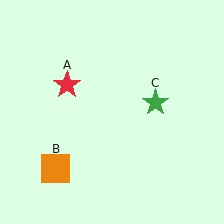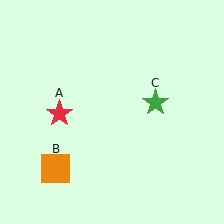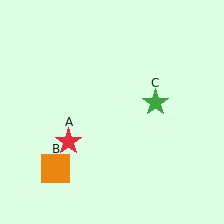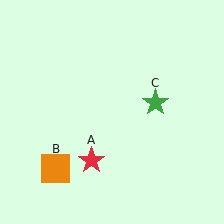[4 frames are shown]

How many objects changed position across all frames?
1 object changed position: red star (object A).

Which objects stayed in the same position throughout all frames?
Orange square (object B) and green star (object C) remained stationary.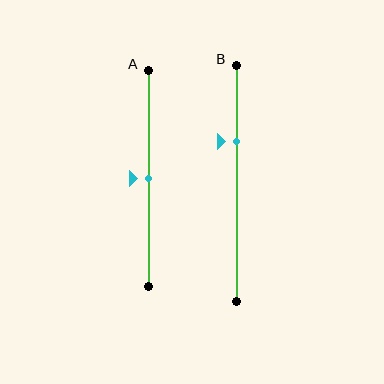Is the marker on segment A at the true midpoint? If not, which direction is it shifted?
Yes, the marker on segment A is at the true midpoint.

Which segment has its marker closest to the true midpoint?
Segment A has its marker closest to the true midpoint.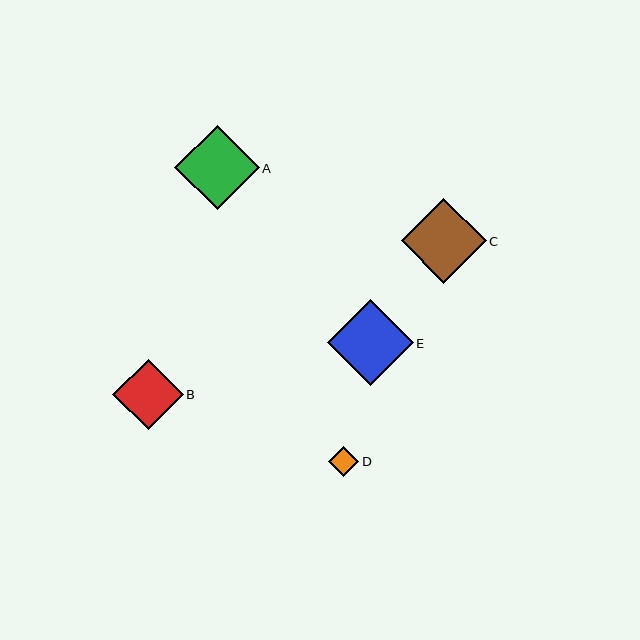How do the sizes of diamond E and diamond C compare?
Diamond E and diamond C are approximately the same size.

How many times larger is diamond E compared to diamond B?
Diamond E is approximately 1.2 times the size of diamond B.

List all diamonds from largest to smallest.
From largest to smallest: E, C, A, B, D.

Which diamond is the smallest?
Diamond D is the smallest with a size of approximately 30 pixels.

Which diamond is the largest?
Diamond E is the largest with a size of approximately 85 pixels.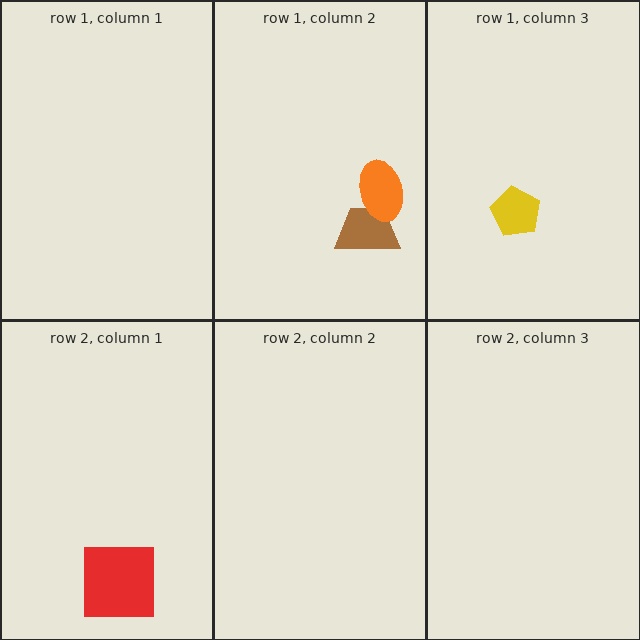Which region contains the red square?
The row 2, column 1 region.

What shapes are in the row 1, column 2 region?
The brown trapezoid, the orange ellipse.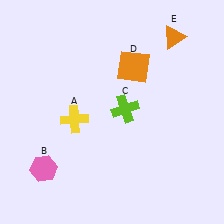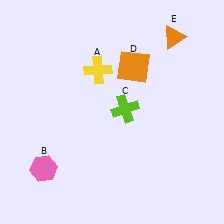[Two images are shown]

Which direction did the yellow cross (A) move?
The yellow cross (A) moved up.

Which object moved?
The yellow cross (A) moved up.